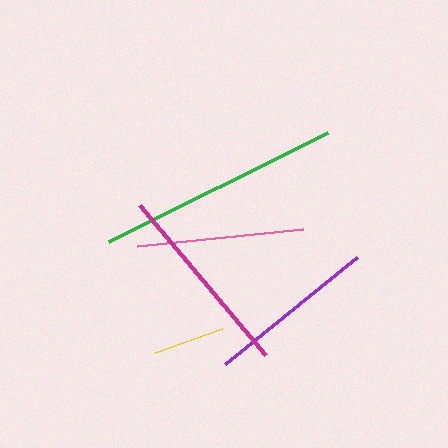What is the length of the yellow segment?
The yellow segment is approximately 72 pixels long.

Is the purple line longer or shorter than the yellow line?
The purple line is longer than the yellow line.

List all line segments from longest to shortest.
From longest to shortest: green, magenta, purple, pink, yellow.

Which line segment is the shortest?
The yellow line is the shortest at approximately 72 pixels.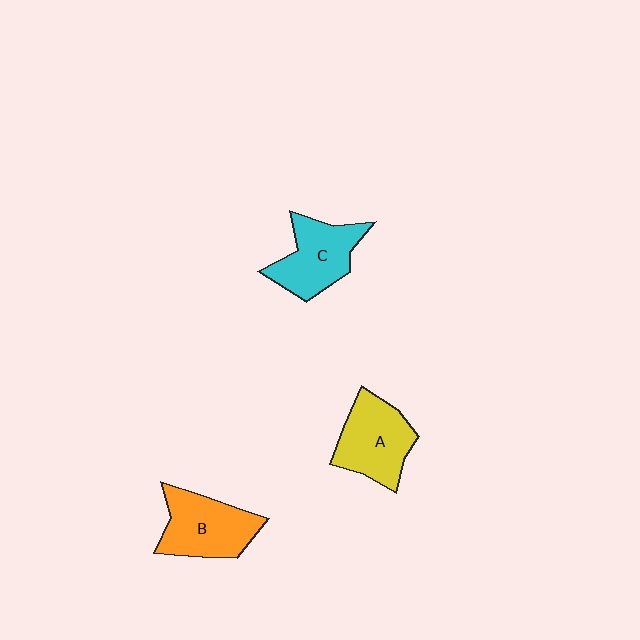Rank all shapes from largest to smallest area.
From largest to smallest: B (orange), A (yellow), C (cyan).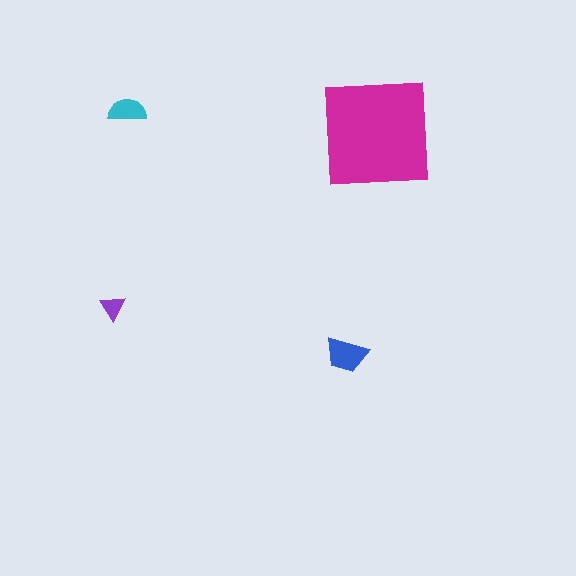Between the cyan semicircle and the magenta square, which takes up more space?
The magenta square.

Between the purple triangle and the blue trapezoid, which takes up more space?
The blue trapezoid.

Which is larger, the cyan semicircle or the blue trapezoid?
The blue trapezoid.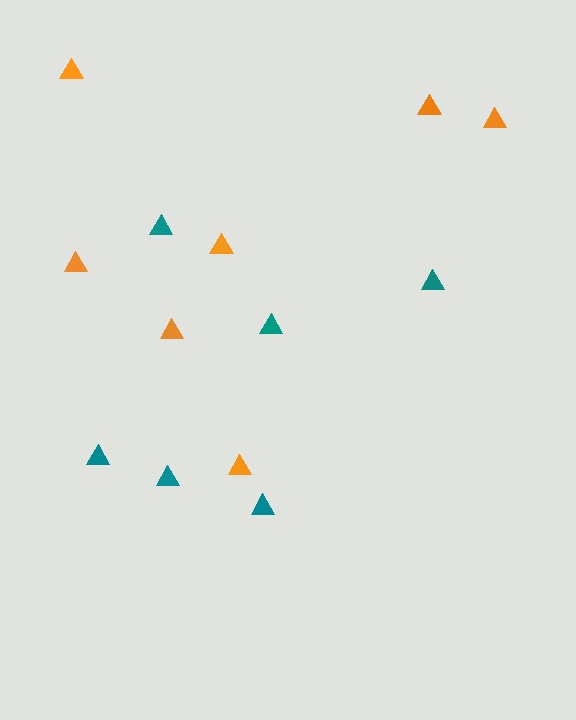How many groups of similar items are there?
There are 2 groups: one group of orange triangles (7) and one group of teal triangles (6).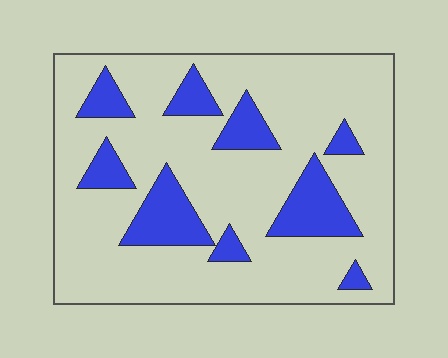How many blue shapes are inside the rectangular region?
9.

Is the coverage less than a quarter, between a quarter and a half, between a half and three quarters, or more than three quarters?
Less than a quarter.